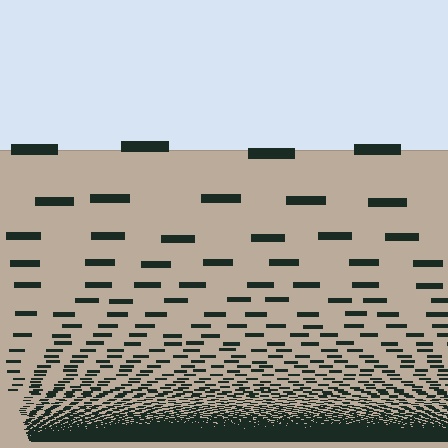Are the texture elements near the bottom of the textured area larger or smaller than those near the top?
Smaller. The gradient is inverted — elements near the bottom are smaller and denser.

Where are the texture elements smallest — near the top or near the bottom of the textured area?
Near the bottom.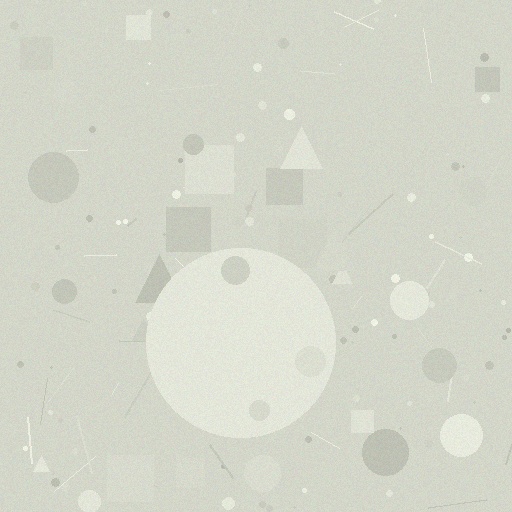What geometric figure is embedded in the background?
A circle is embedded in the background.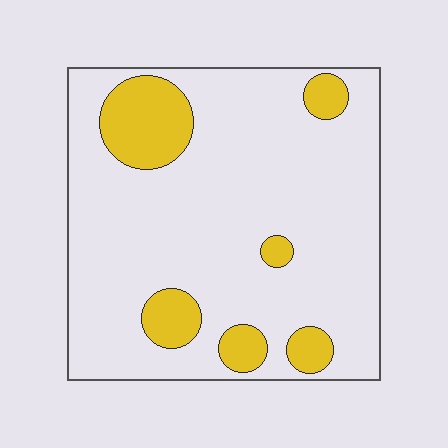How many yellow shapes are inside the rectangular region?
6.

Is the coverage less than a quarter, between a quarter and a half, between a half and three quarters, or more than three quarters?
Less than a quarter.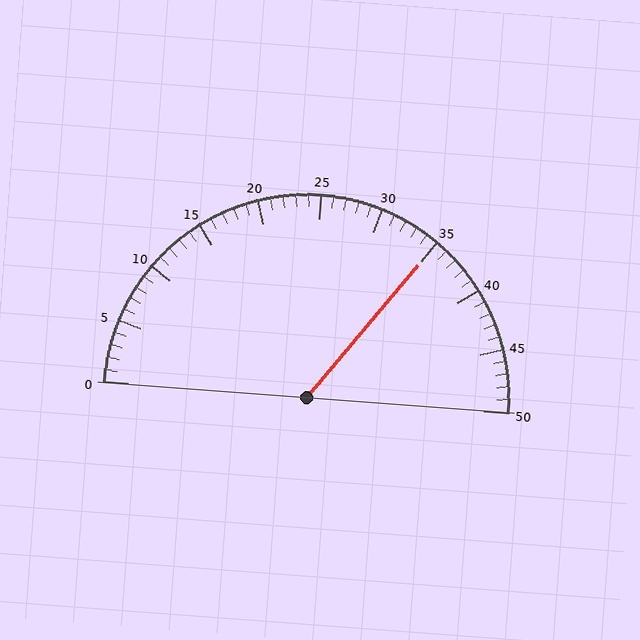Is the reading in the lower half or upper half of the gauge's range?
The reading is in the upper half of the range (0 to 50).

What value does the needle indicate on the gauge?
The needle indicates approximately 35.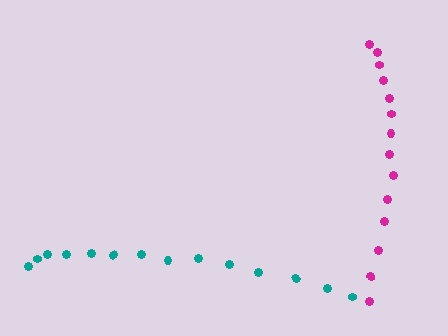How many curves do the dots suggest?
There are 2 distinct paths.